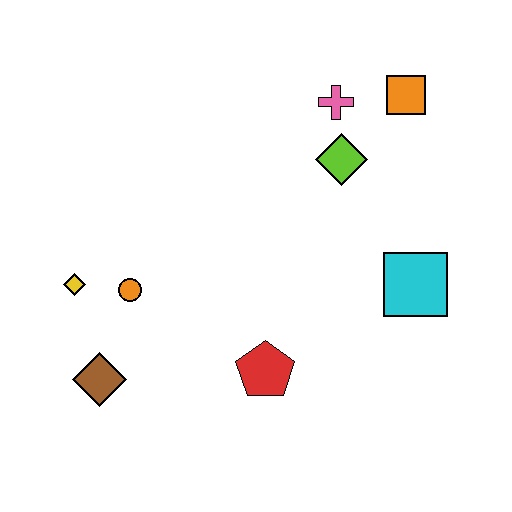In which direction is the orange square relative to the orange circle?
The orange square is to the right of the orange circle.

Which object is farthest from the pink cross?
The brown diamond is farthest from the pink cross.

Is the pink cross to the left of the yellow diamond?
No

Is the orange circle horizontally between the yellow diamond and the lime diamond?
Yes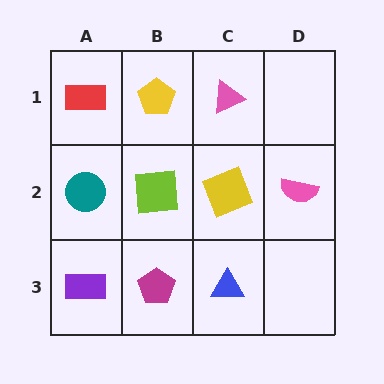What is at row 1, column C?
A pink triangle.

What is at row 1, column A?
A red rectangle.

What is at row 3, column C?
A blue triangle.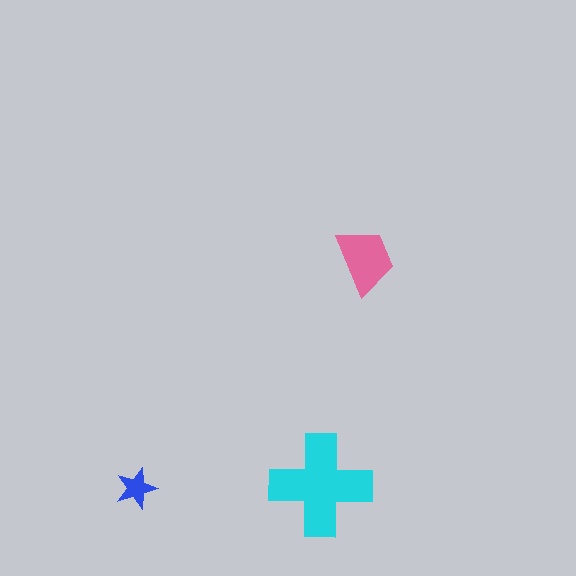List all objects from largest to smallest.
The cyan cross, the pink trapezoid, the blue star.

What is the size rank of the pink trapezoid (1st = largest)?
2nd.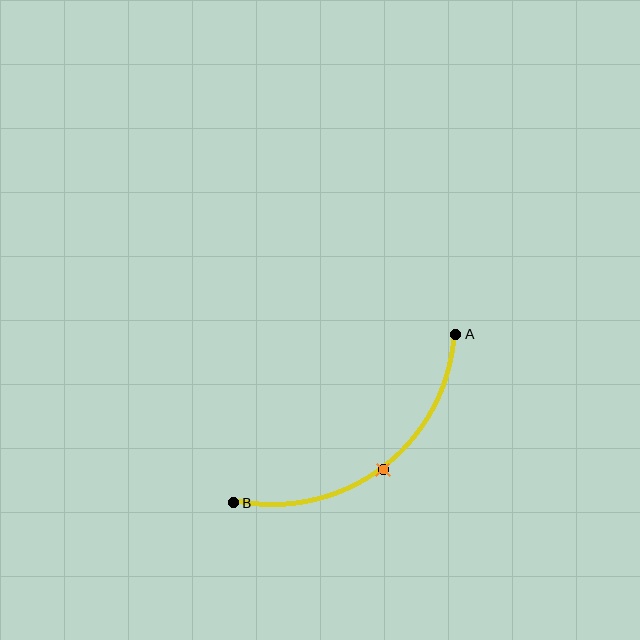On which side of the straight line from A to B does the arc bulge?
The arc bulges below and to the right of the straight line connecting A and B.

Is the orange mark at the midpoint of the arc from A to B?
Yes. The orange mark lies on the arc at equal arc-length from both A and B — it is the arc midpoint.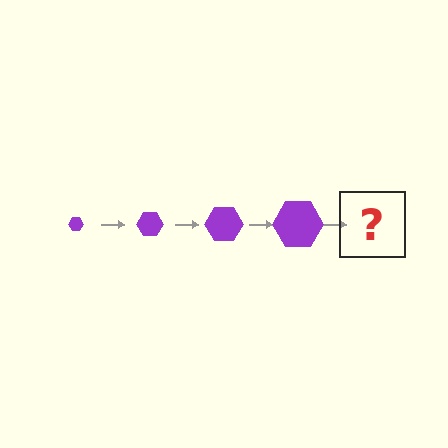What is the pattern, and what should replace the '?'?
The pattern is that the hexagon gets progressively larger each step. The '?' should be a purple hexagon, larger than the previous one.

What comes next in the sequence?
The next element should be a purple hexagon, larger than the previous one.